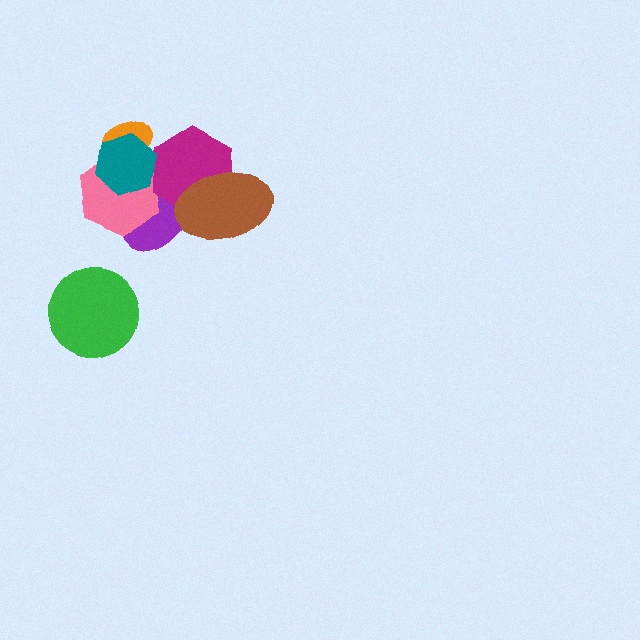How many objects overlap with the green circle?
0 objects overlap with the green circle.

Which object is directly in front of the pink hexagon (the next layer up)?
The magenta hexagon is directly in front of the pink hexagon.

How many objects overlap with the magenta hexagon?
4 objects overlap with the magenta hexagon.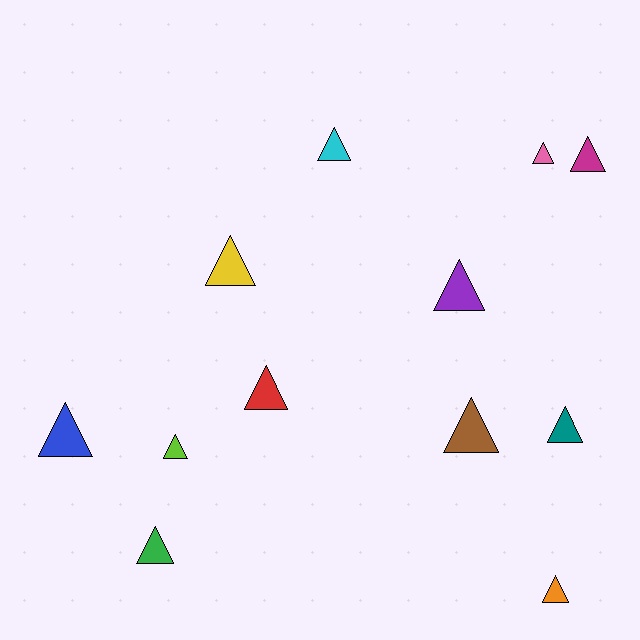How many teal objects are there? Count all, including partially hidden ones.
There is 1 teal object.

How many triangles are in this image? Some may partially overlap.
There are 12 triangles.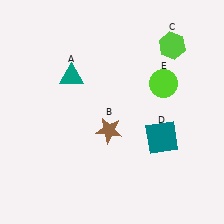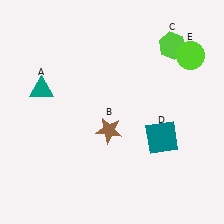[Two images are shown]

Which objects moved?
The objects that moved are: the teal triangle (A), the lime circle (E).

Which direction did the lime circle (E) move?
The lime circle (E) moved up.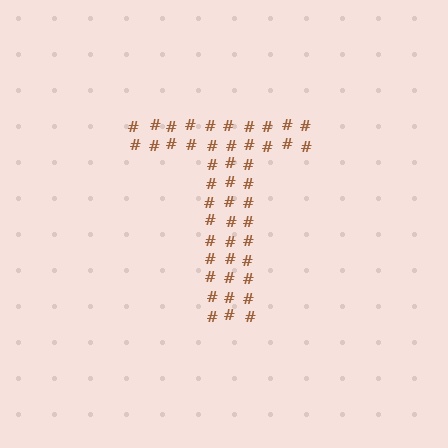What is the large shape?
The large shape is the letter T.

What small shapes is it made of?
It is made of small hash symbols.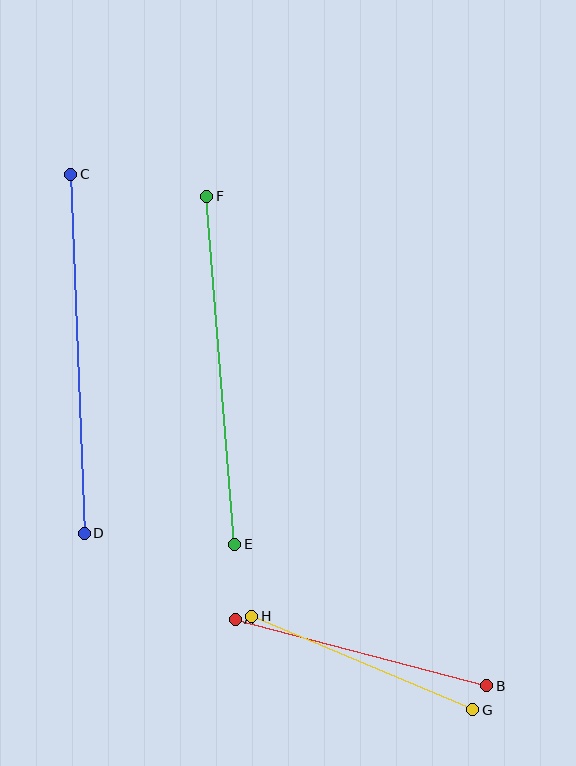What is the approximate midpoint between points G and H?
The midpoint is at approximately (362, 663) pixels.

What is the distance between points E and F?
The distance is approximately 349 pixels.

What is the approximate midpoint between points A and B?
The midpoint is at approximately (361, 653) pixels.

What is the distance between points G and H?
The distance is approximately 240 pixels.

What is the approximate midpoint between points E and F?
The midpoint is at approximately (221, 370) pixels.